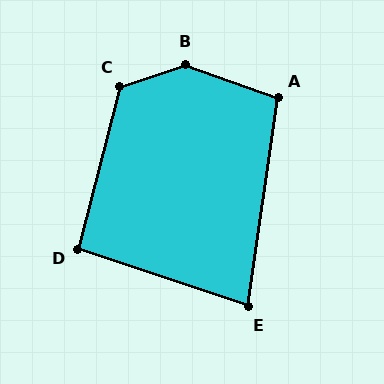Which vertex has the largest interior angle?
B, at approximately 141 degrees.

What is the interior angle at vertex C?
Approximately 123 degrees (obtuse).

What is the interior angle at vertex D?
Approximately 94 degrees (approximately right).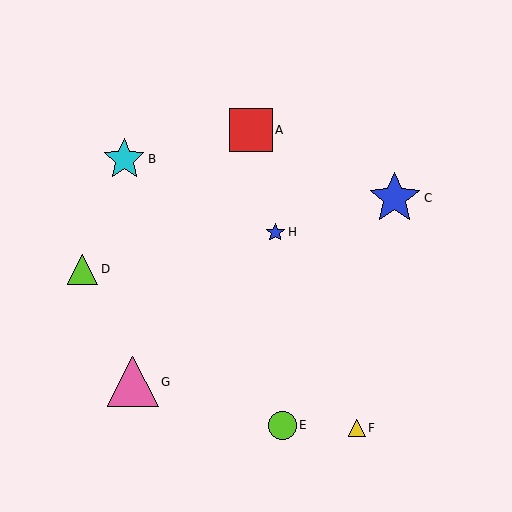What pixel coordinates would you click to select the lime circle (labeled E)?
Click at (282, 425) to select the lime circle E.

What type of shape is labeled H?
Shape H is a blue star.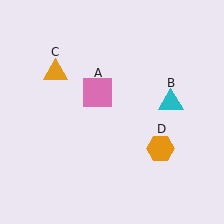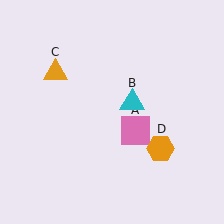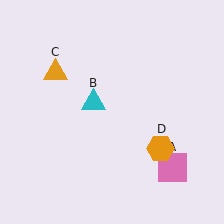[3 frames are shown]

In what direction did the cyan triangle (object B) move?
The cyan triangle (object B) moved left.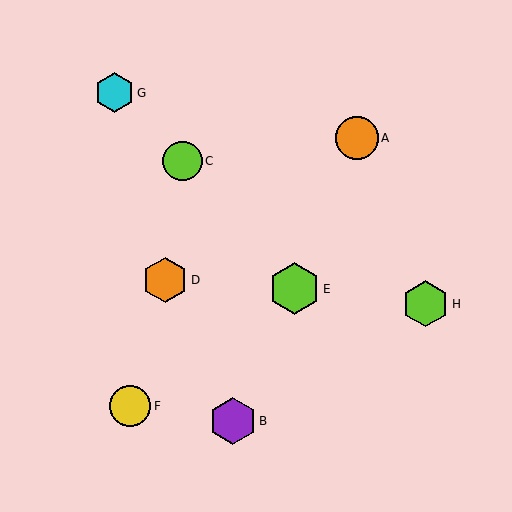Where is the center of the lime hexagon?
The center of the lime hexagon is at (425, 304).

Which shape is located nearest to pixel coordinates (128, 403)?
The yellow circle (labeled F) at (130, 406) is nearest to that location.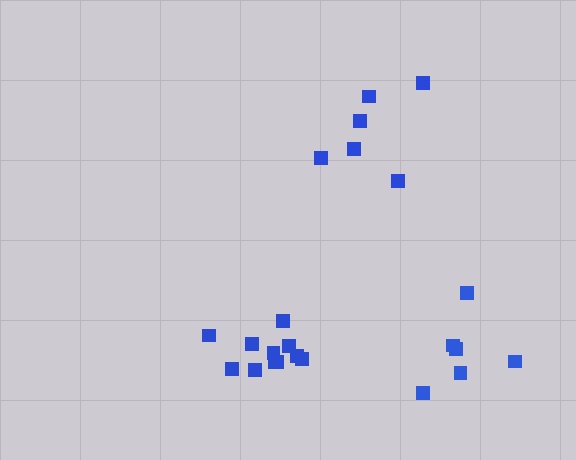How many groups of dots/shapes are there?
There are 3 groups.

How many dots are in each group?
Group 1: 6 dots, Group 2: 11 dots, Group 3: 6 dots (23 total).